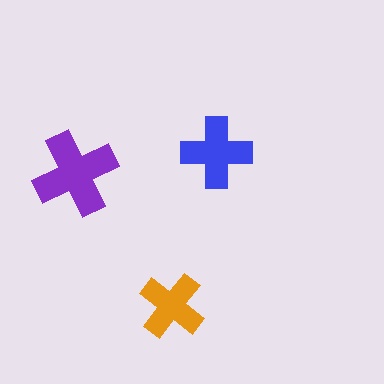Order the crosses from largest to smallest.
the purple one, the blue one, the orange one.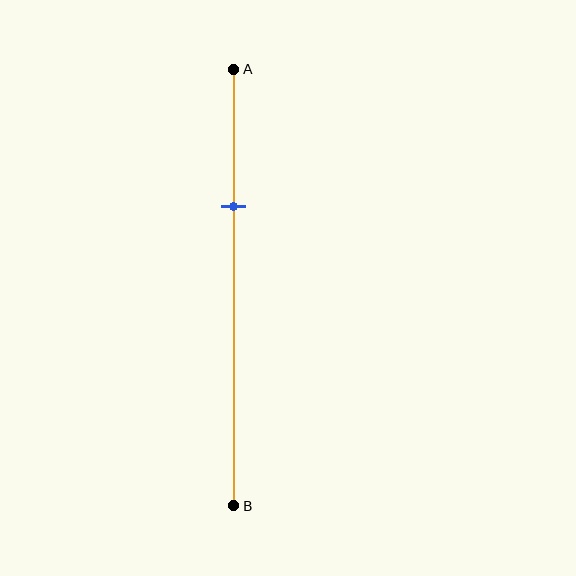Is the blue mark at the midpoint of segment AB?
No, the mark is at about 30% from A, not at the 50% midpoint.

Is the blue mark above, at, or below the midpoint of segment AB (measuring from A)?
The blue mark is above the midpoint of segment AB.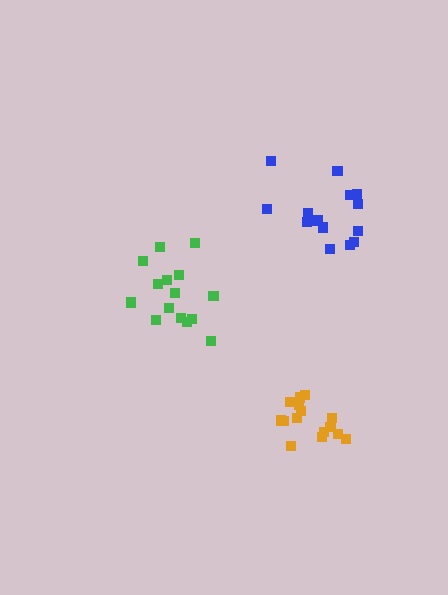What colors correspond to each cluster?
The clusters are colored: green, orange, blue.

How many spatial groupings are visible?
There are 3 spatial groupings.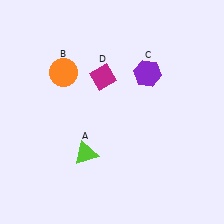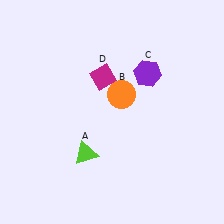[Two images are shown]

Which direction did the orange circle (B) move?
The orange circle (B) moved right.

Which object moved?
The orange circle (B) moved right.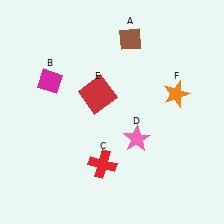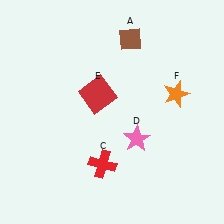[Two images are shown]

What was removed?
The magenta diamond (B) was removed in Image 2.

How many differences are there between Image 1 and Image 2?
There is 1 difference between the two images.